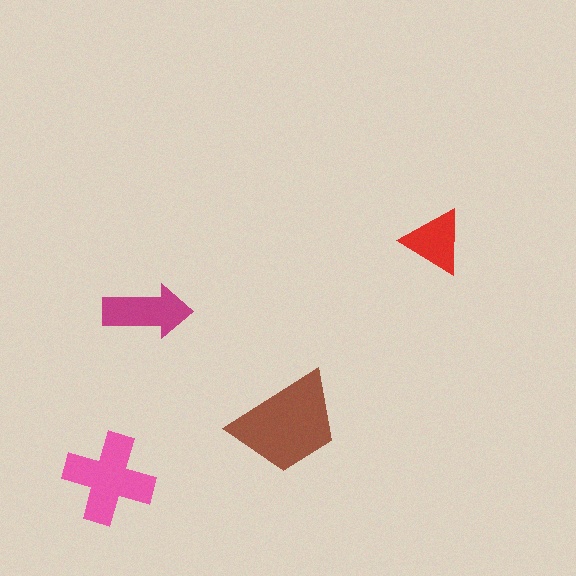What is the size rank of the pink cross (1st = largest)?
2nd.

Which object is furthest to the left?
The pink cross is leftmost.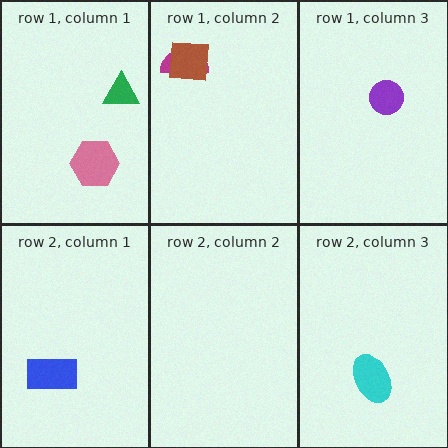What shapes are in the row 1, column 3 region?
The purple circle.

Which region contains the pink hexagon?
The row 1, column 1 region.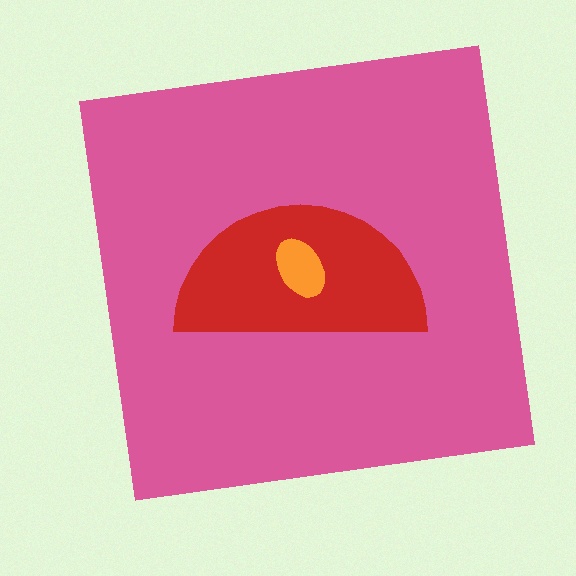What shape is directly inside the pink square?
The red semicircle.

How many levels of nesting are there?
3.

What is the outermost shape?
The pink square.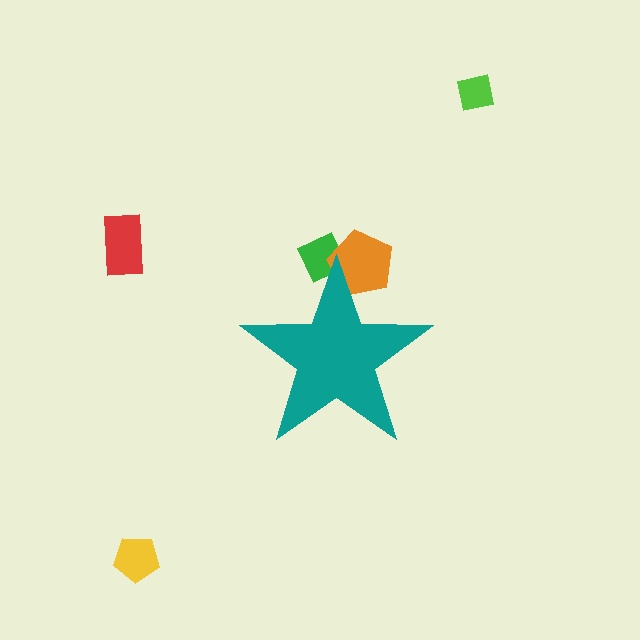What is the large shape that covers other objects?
A teal star.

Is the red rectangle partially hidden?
No, the red rectangle is fully visible.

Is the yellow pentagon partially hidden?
No, the yellow pentagon is fully visible.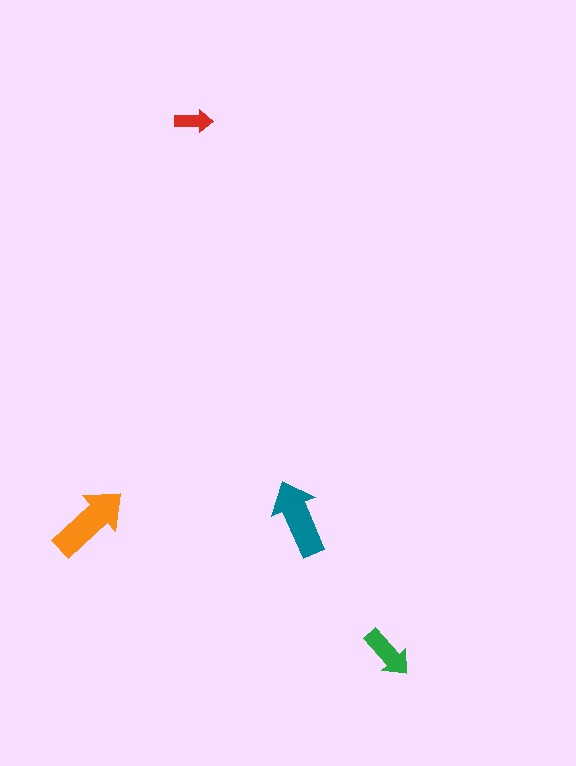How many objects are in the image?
There are 4 objects in the image.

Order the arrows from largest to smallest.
the orange one, the teal one, the green one, the red one.